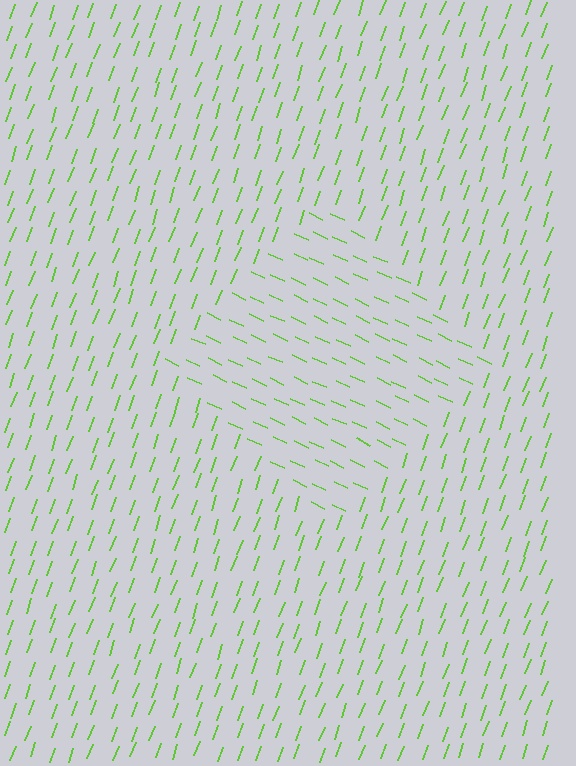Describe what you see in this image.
The image is filled with small lime line segments. A diamond region in the image has lines oriented differently from the surrounding lines, creating a visible texture boundary.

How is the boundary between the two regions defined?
The boundary is defined purely by a change in line orientation (approximately 85 degrees difference). All lines are the same color and thickness.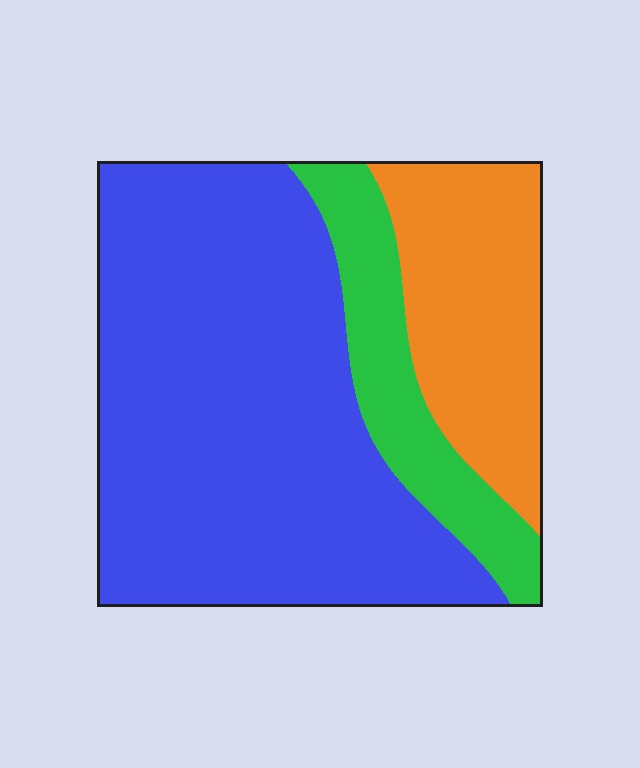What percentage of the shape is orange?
Orange covers about 20% of the shape.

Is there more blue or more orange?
Blue.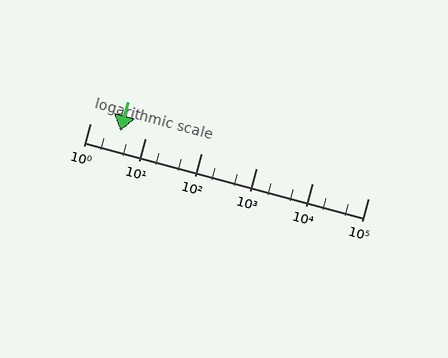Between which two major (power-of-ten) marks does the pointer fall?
The pointer is between 1 and 10.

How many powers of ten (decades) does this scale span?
The scale spans 5 decades, from 1 to 100000.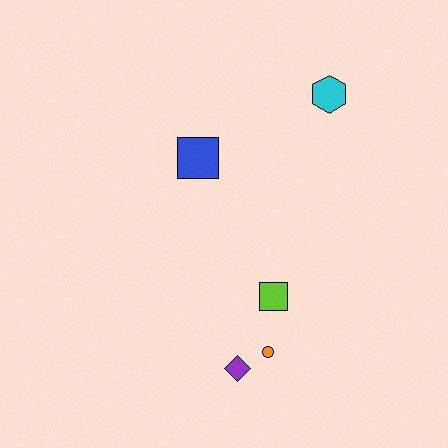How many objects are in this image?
There are 5 objects.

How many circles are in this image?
There is 1 circle.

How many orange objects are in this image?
There is 1 orange object.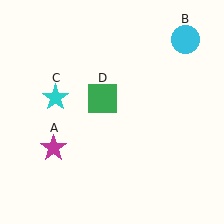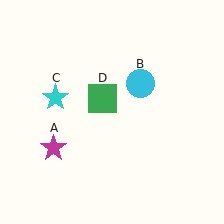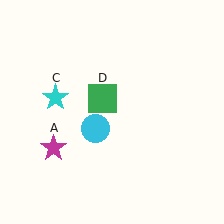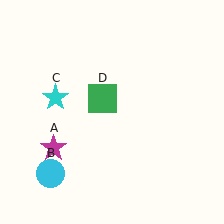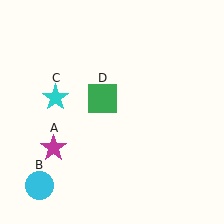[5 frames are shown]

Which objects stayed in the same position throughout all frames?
Magenta star (object A) and cyan star (object C) and green square (object D) remained stationary.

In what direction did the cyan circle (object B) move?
The cyan circle (object B) moved down and to the left.